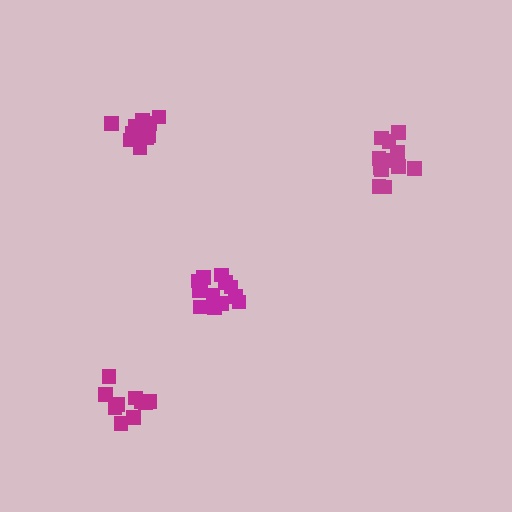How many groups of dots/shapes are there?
There are 4 groups.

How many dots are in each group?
Group 1: 13 dots, Group 2: 13 dots, Group 3: 12 dots, Group 4: 10 dots (48 total).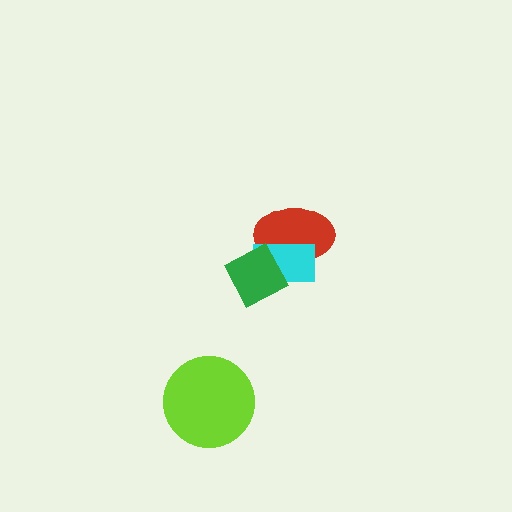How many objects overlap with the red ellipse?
2 objects overlap with the red ellipse.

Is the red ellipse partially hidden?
Yes, it is partially covered by another shape.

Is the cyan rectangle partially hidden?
Yes, it is partially covered by another shape.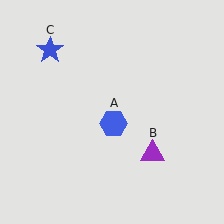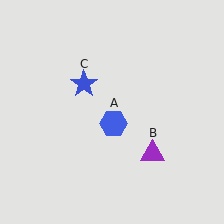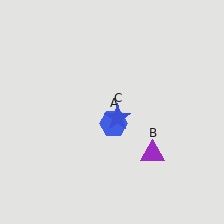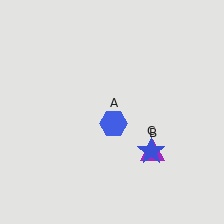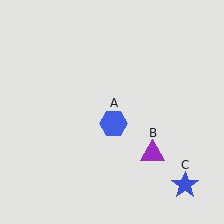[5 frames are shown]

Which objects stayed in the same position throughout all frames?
Blue hexagon (object A) and purple triangle (object B) remained stationary.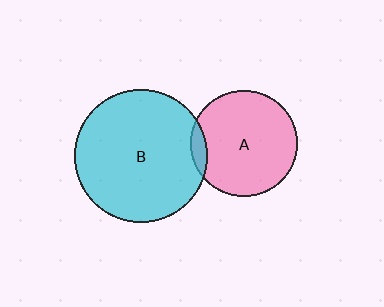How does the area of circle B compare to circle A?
Approximately 1.5 times.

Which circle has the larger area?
Circle B (cyan).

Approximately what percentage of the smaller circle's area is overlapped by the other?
Approximately 5%.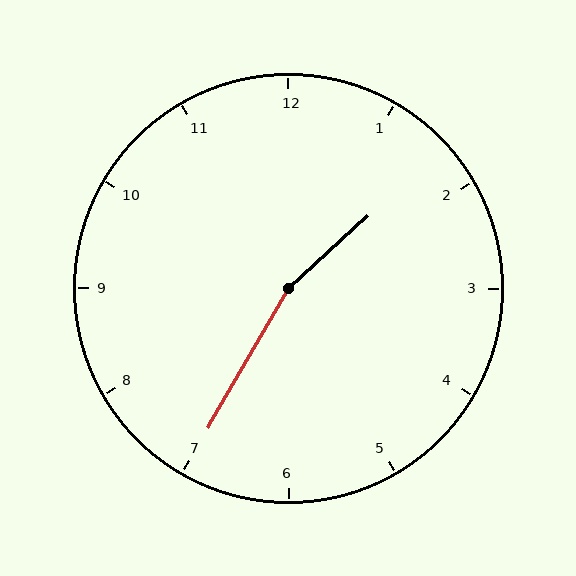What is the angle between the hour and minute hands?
Approximately 162 degrees.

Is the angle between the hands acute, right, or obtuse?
It is obtuse.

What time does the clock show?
1:35.